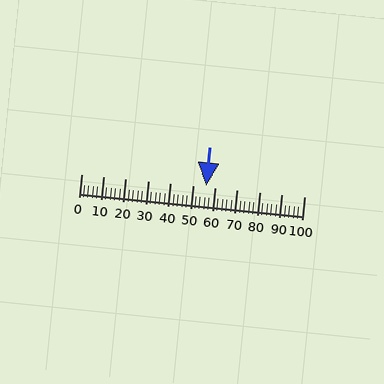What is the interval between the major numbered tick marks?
The major tick marks are spaced 10 units apart.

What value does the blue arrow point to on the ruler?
The blue arrow points to approximately 56.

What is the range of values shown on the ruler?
The ruler shows values from 0 to 100.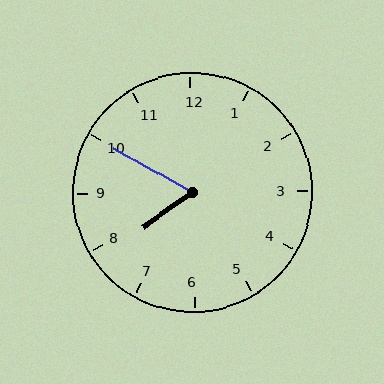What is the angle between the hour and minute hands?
Approximately 65 degrees.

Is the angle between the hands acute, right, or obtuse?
It is acute.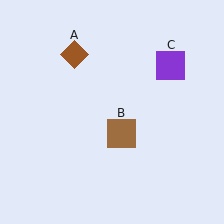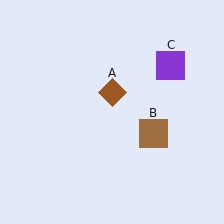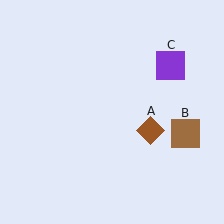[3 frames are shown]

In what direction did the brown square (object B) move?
The brown square (object B) moved right.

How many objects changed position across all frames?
2 objects changed position: brown diamond (object A), brown square (object B).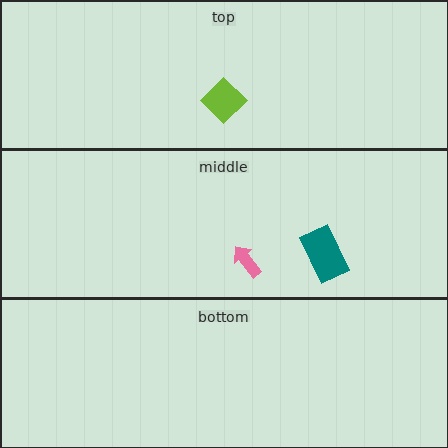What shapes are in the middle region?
The teal rectangle, the pink arrow.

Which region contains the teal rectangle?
The middle region.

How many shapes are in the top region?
1.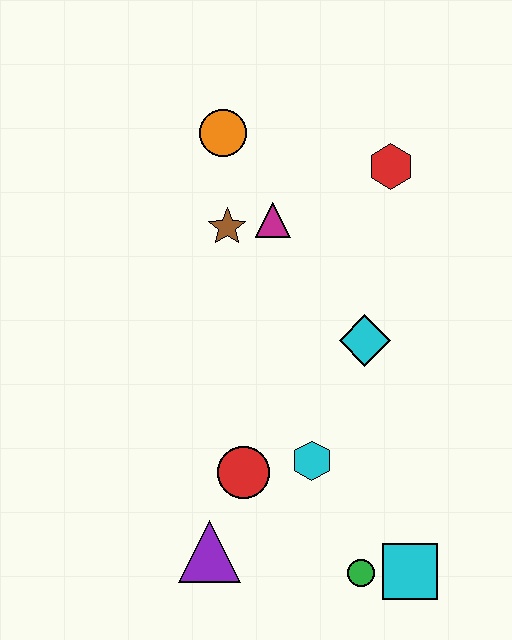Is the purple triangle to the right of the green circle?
No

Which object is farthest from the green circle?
The orange circle is farthest from the green circle.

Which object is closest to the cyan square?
The green circle is closest to the cyan square.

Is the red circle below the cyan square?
No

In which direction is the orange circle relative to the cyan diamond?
The orange circle is above the cyan diamond.